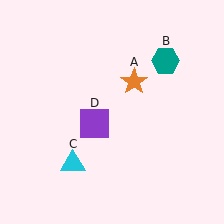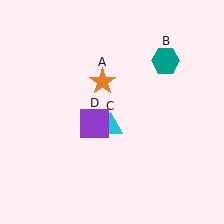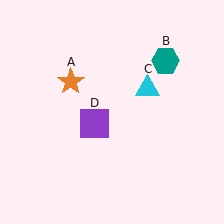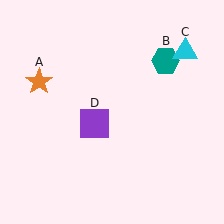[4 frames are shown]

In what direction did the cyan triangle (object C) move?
The cyan triangle (object C) moved up and to the right.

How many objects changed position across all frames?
2 objects changed position: orange star (object A), cyan triangle (object C).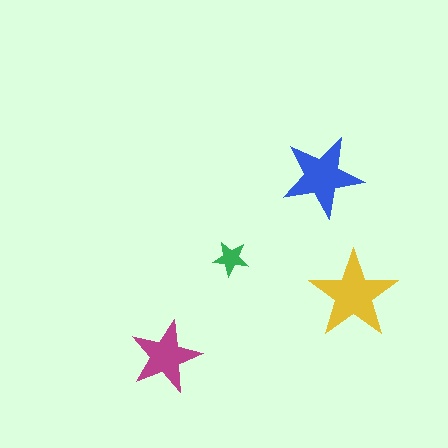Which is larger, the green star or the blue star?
The blue one.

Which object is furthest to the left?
The magenta star is leftmost.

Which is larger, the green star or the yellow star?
The yellow one.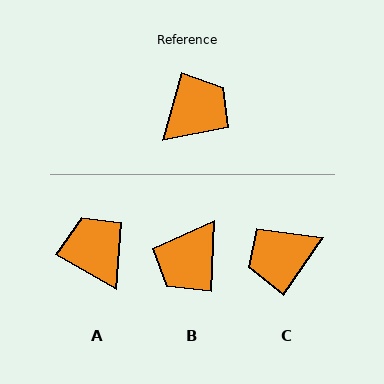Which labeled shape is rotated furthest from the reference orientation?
B, about 167 degrees away.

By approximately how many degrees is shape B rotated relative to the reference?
Approximately 167 degrees clockwise.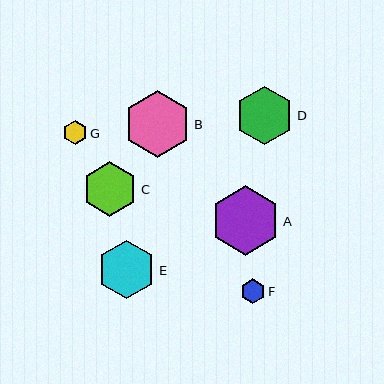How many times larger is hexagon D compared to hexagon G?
Hexagon D is approximately 2.4 times the size of hexagon G.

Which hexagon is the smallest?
Hexagon G is the smallest with a size of approximately 24 pixels.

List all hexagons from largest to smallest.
From largest to smallest: A, B, E, D, C, F, G.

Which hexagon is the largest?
Hexagon A is the largest with a size of approximately 69 pixels.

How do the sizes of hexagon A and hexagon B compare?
Hexagon A and hexagon B are approximately the same size.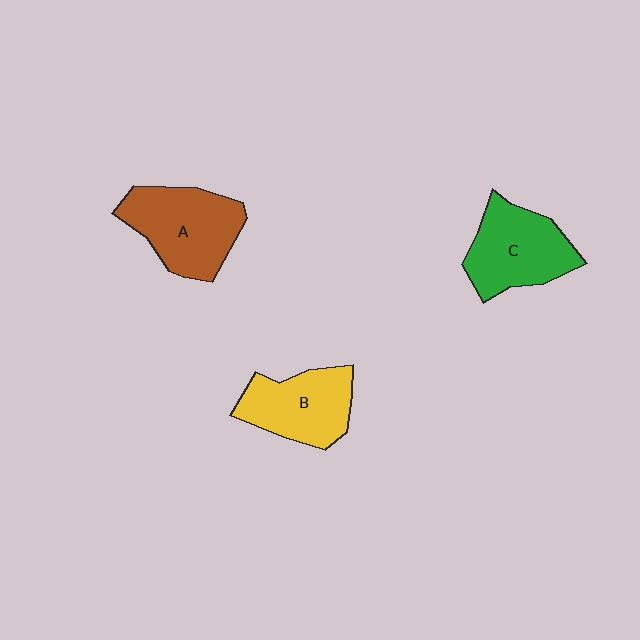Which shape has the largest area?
Shape A (brown).